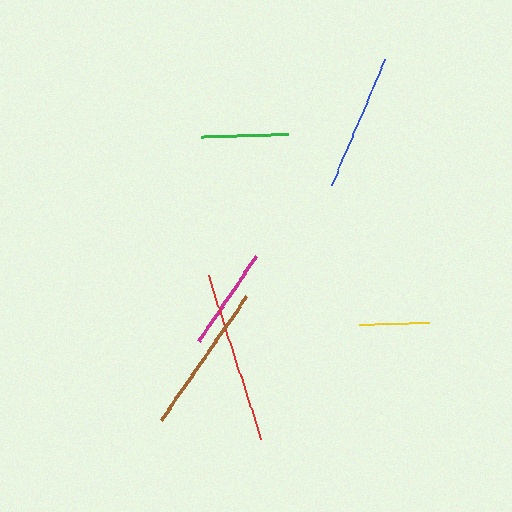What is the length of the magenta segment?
The magenta segment is approximately 102 pixels long.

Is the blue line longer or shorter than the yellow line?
The blue line is longer than the yellow line.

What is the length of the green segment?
The green segment is approximately 88 pixels long.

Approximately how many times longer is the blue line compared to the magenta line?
The blue line is approximately 1.3 times the length of the magenta line.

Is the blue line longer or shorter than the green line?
The blue line is longer than the green line.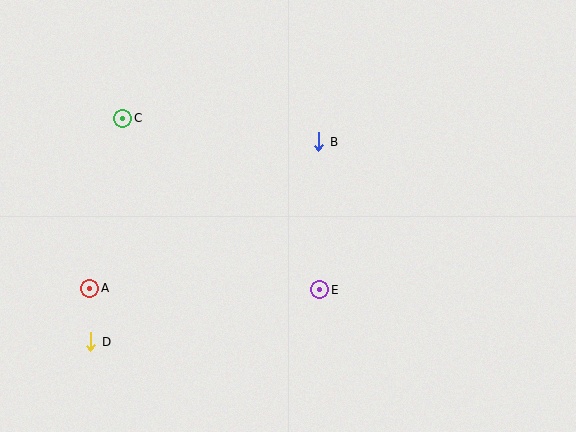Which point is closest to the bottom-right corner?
Point E is closest to the bottom-right corner.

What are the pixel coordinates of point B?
Point B is at (319, 142).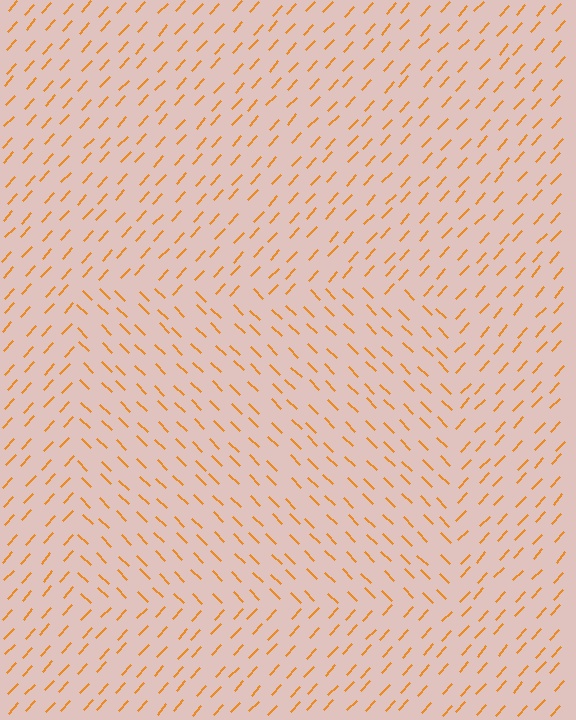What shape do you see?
I see a rectangle.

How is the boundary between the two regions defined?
The boundary is defined purely by a change in line orientation (approximately 88 degrees difference). All lines are the same color and thickness.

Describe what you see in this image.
The image is filled with small orange line segments. A rectangle region in the image has lines oriented differently from the surrounding lines, creating a visible texture boundary.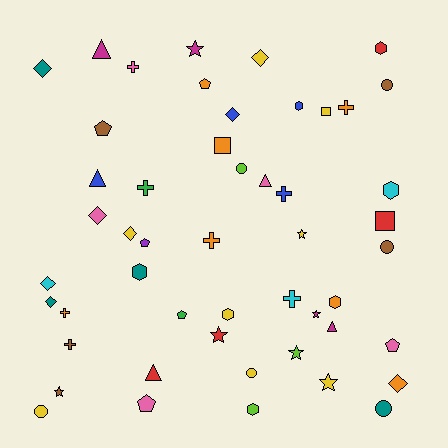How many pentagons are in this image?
There are 6 pentagons.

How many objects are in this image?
There are 50 objects.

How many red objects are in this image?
There are 4 red objects.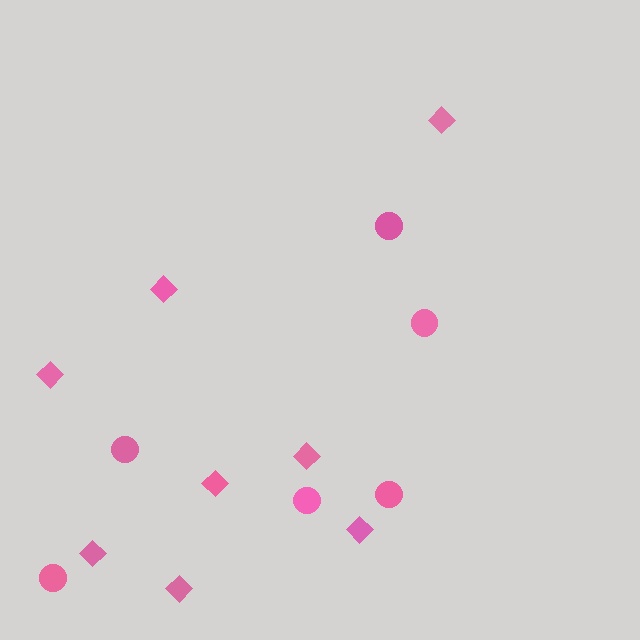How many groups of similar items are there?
There are 2 groups: one group of circles (6) and one group of diamonds (8).